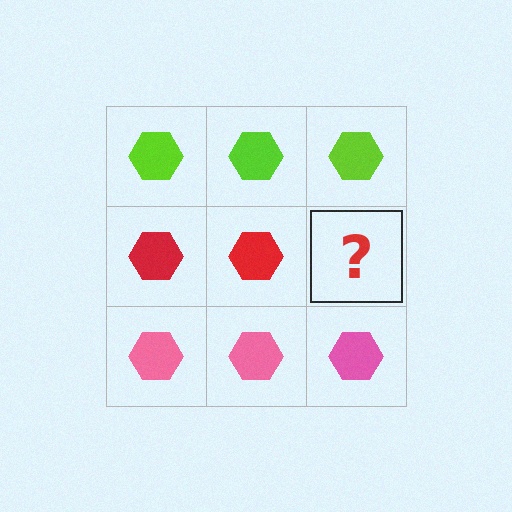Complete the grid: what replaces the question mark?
The question mark should be replaced with a red hexagon.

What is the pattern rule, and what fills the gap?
The rule is that each row has a consistent color. The gap should be filled with a red hexagon.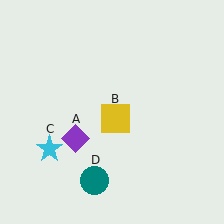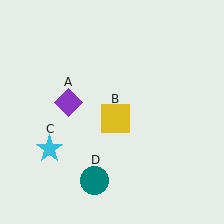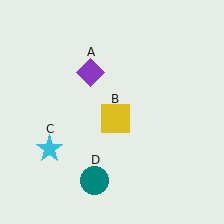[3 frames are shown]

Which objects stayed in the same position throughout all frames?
Yellow square (object B) and cyan star (object C) and teal circle (object D) remained stationary.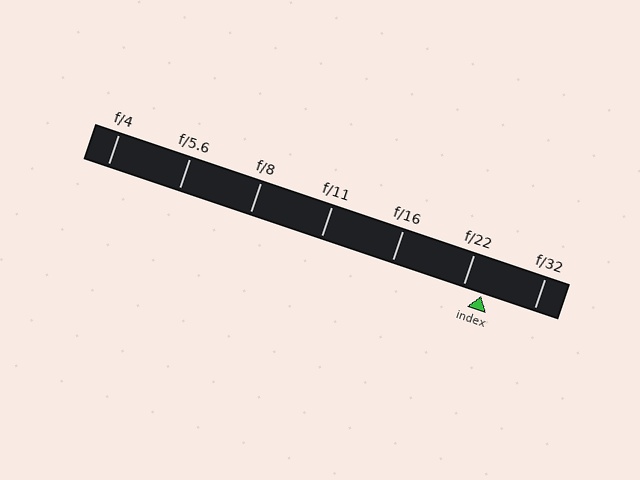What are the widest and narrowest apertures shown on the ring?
The widest aperture shown is f/4 and the narrowest is f/32.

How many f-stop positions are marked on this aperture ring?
There are 7 f-stop positions marked.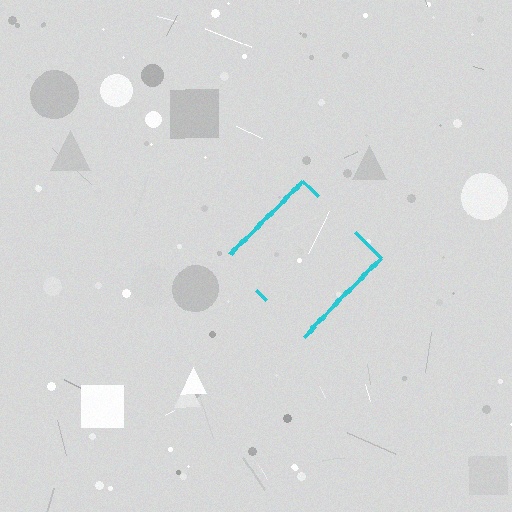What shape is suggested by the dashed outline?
The dashed outline suggests a diamond.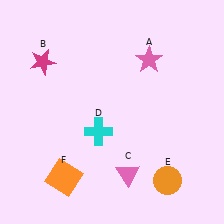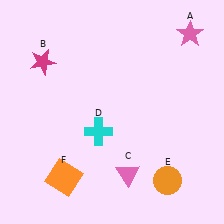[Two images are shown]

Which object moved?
The pink star (A) moved right.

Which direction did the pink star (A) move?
The pink star (A) moved right.